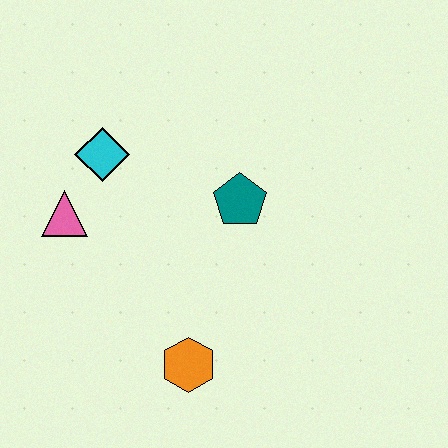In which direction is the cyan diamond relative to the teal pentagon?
The cyan diamond is to the left of the teal pentagon.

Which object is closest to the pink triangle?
The cyan diamond is closest to the pink triangle.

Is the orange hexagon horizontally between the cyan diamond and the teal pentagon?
Yes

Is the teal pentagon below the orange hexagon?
No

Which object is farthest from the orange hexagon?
The cyan diamond is farthest from the orange hexagon.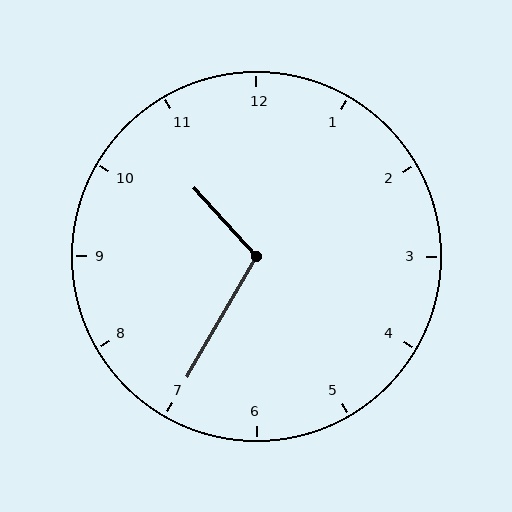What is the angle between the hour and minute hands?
Approximately 108 degrees.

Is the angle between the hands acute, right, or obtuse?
It is obtuse.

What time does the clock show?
10:35.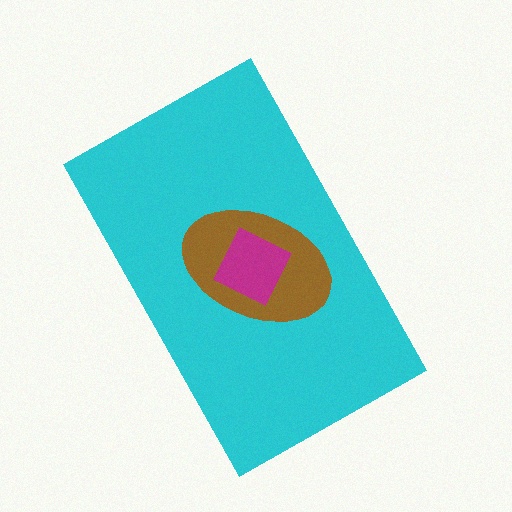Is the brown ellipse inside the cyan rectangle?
Yes.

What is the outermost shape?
The cyan rectangle.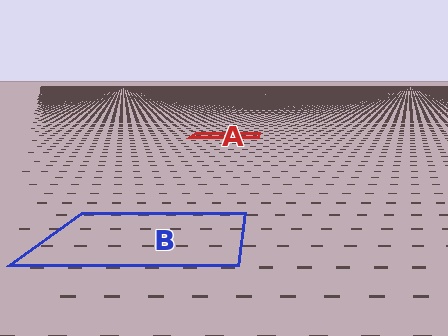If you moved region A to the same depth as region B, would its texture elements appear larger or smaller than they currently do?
They would appear larger. At a closer depth, the same texture elements are projected at a bigger on-screen size.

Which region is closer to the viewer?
Region B is closer. The texture elements there are larger and more spread out.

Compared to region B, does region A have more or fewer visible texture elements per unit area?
Region A has more texture elements per unit area — they are packed more densely because it is farther away.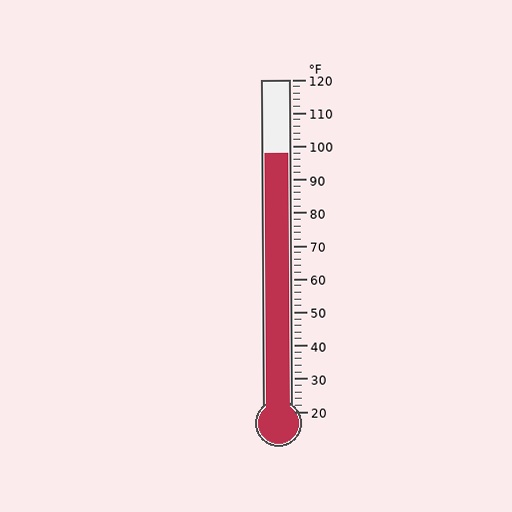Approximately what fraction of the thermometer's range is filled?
The thermometer is filled to approximately 80% of its range.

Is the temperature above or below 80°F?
The temperature is above 80°F.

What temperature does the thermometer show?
The thermometer shows approximately 98°F.